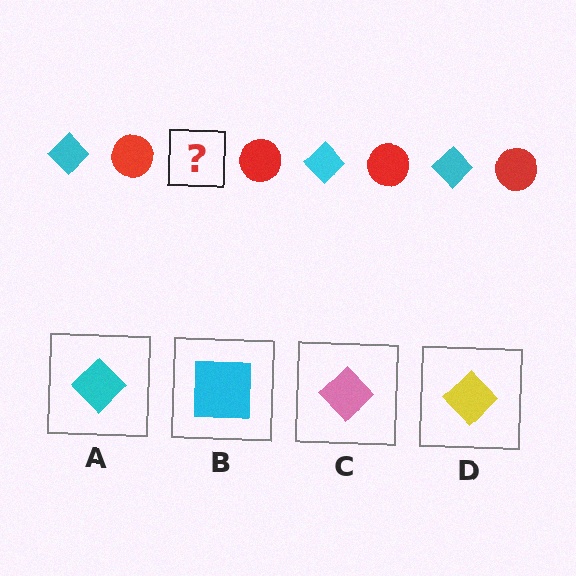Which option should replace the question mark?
Option A.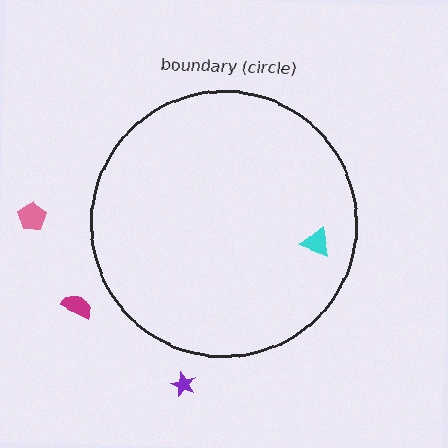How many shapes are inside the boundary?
1 inside, 3 outside.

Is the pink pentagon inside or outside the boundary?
Outside.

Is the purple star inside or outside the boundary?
Outside.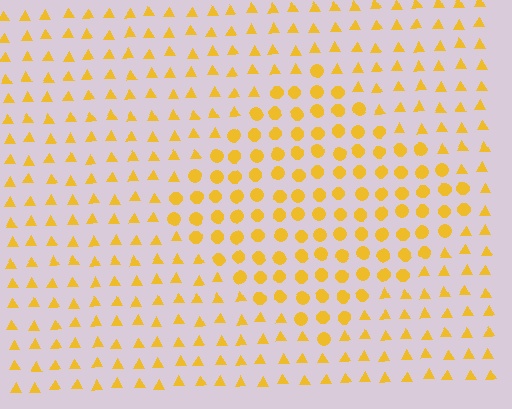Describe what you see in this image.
The image is filled with small yellow elements arranged in a uniform grid. A diamond-shaped region contains circles, while the surrounding area contains triangles. The boundary is defined purely by the change in element shape.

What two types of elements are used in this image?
The image uses circles inside the diamond region and triangles outside it.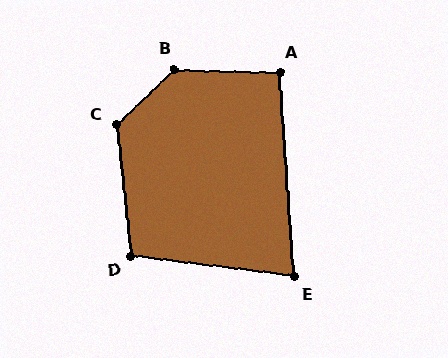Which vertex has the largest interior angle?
B, at approximately 134 degrees.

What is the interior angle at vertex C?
Approximately 128 degrees (obtuse).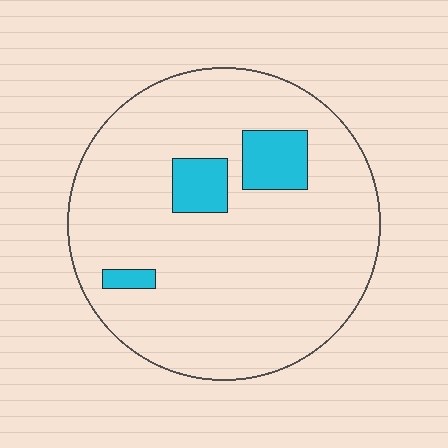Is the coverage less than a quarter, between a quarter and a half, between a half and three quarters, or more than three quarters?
Less than a quarter.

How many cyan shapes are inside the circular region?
3.